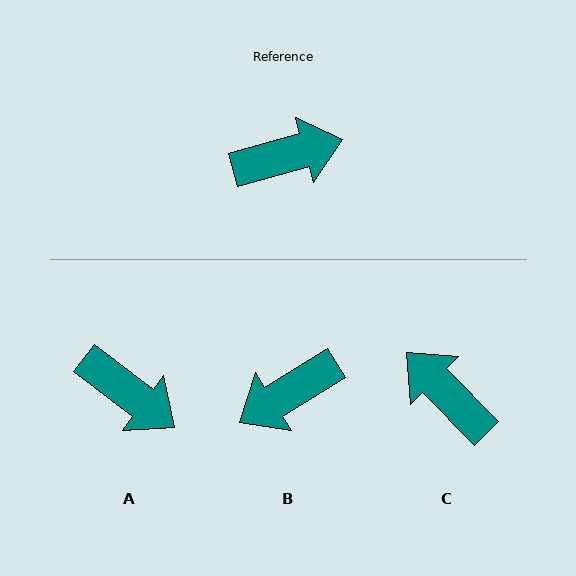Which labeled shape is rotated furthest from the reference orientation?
B, about 164 degrees away.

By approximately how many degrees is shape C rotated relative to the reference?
Approximately 119 degrees counter-clockwise.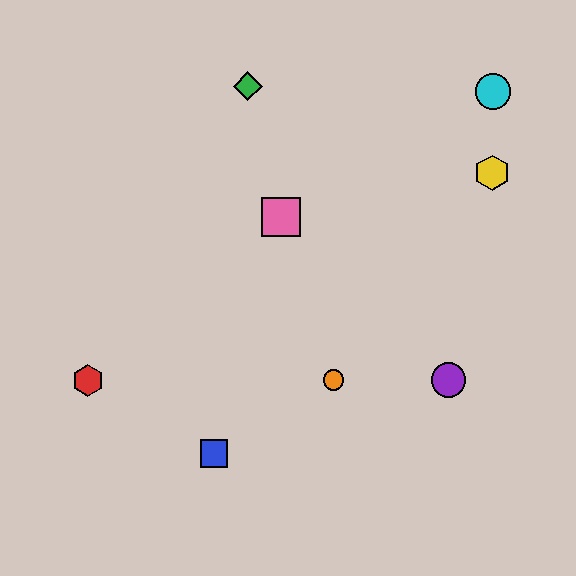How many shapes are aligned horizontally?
3 shapes (the red hexagon, the purple circle, the orange circle) are aligned horizontally.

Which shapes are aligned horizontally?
The red hexagon, the purple circle, the orange circle are aligned horizontally.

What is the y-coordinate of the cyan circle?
The cyan circle is at y≈92.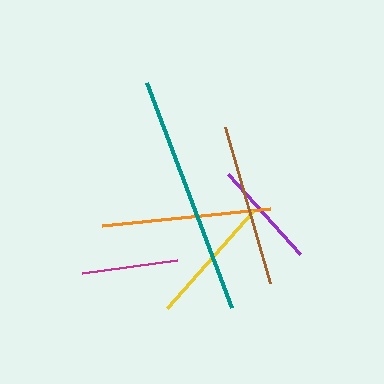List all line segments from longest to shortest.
From longest to shortest: teal, orange, brown, yellow, purple, magenta.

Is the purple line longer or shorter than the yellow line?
The yellow line is longer than the purple line.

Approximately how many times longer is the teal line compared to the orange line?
The teal line is approximately 1.4 times the length of the orange line.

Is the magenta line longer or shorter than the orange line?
The orange line is longer than the magenta line.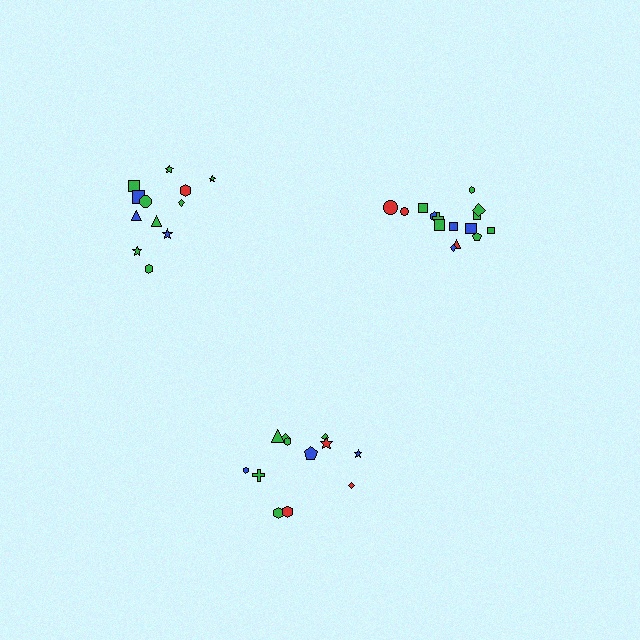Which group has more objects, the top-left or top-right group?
The top-right group.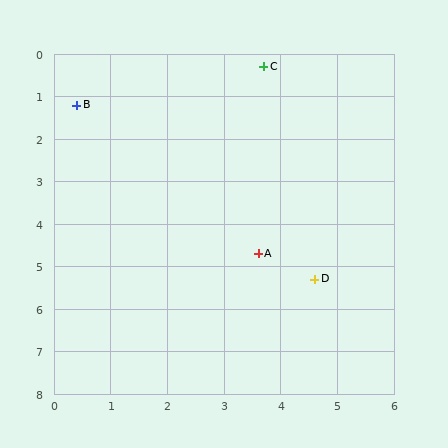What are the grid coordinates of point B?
Point B is at approximately (0.4, 1.2).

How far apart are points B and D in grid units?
Points B and D are about 5.9 grid units apart.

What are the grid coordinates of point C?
Point C is at approximately (3.7, 0.3).